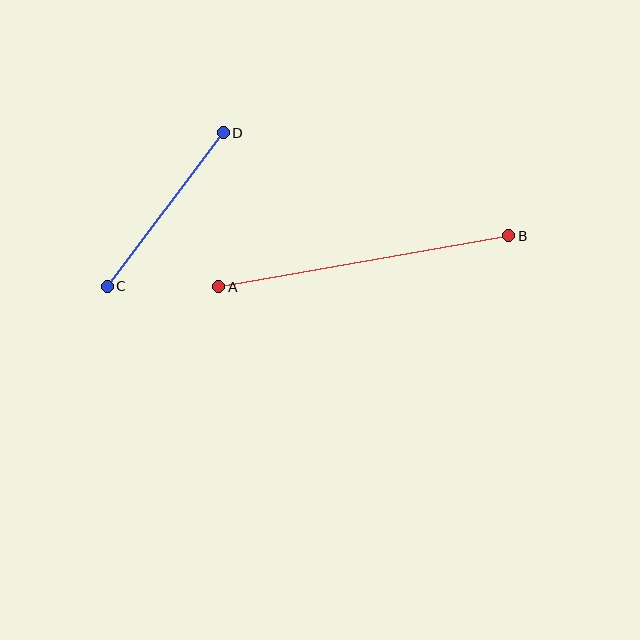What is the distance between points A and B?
The distance is approximately 294 pixels.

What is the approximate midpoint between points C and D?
The midpoint is at approximately (165, 209) pixels.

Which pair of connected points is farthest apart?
Points A and B are farthest apart.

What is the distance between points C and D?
The distance is approximately 193 pixels.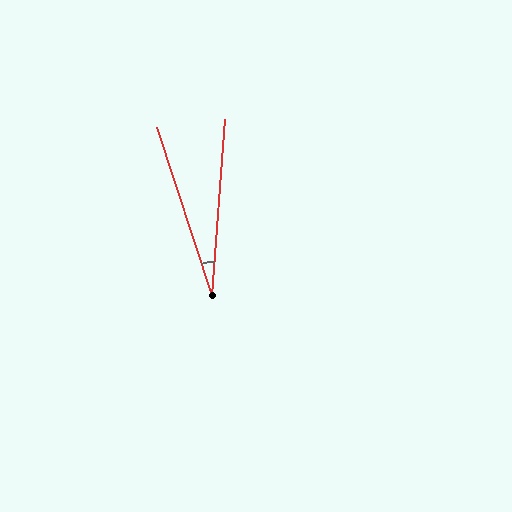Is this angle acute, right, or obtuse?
It is acute.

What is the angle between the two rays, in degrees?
Approximately 22 degrees.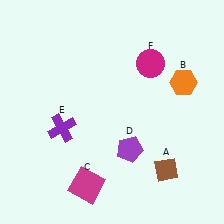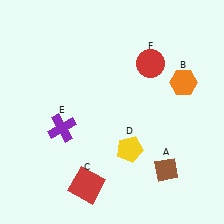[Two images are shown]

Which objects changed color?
C changed from magenta to red. D changed from purple to yellow. F changed from magenta to red.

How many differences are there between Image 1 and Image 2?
There are 3 differences between the two images.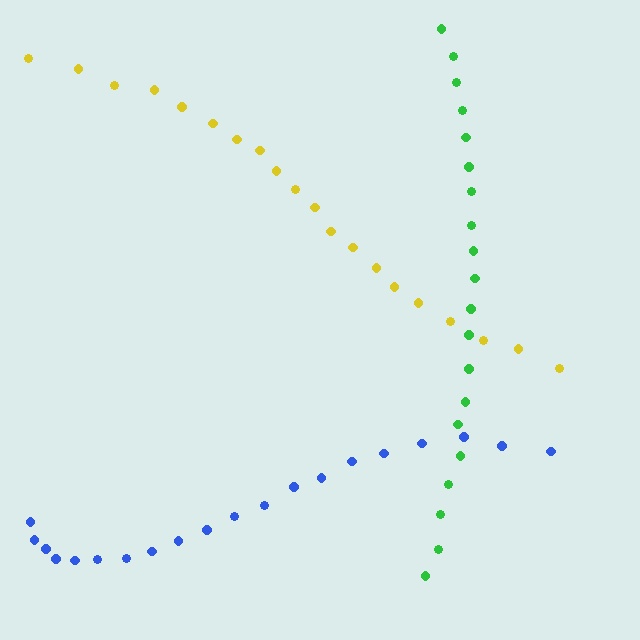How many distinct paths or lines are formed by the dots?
There are 3 distinct paths.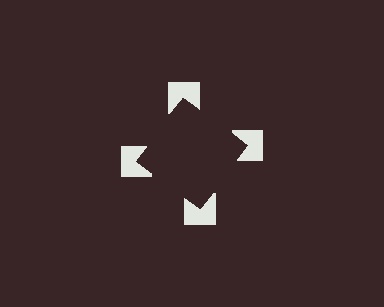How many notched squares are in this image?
There are 4 — one at each vertex of the illusory square.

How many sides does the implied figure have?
4 sides.